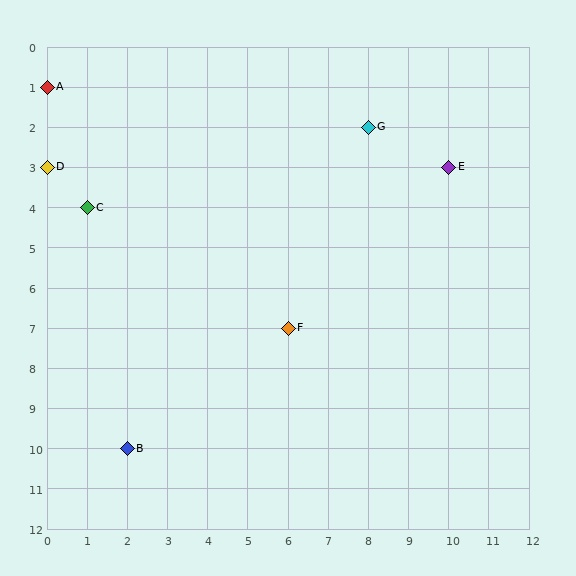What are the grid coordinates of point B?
Point B is at grid coordinates (2, 10).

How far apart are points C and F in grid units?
Points C and F are 5 columns and 3 rows apart (about 5.8 grid units diagonally).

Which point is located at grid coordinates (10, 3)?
Point E is at (10, 3).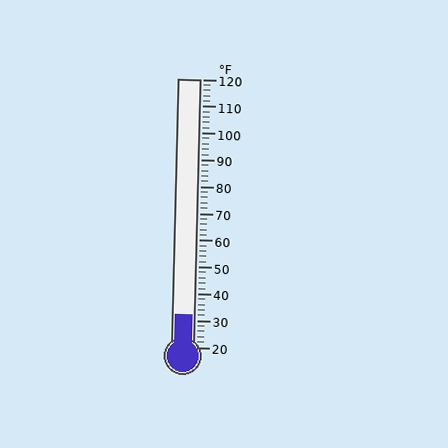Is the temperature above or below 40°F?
The temperature is below 40°F.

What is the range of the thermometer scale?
The thermometer scale ranges from 20°F to 120°F.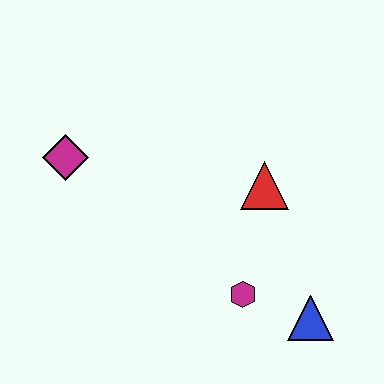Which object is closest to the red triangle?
The magenta hexagon is closest to the red triangle.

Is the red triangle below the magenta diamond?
Yes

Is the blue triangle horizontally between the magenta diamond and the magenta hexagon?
No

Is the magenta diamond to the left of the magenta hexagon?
Yes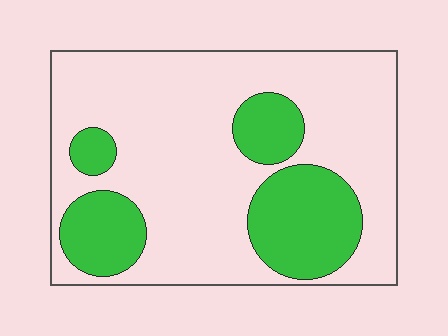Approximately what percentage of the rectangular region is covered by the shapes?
Approximately 25%.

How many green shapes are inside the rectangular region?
4.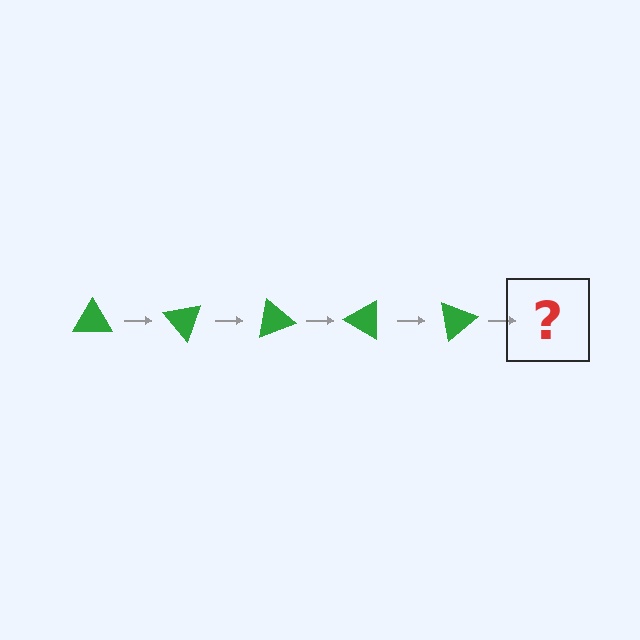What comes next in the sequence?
The next element should be a green triangle rotated 250 degrees.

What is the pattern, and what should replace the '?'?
The pattern is that the triangle rotates 50 degrees each step. The '?' should be a green triangle rotated 250 degrees.